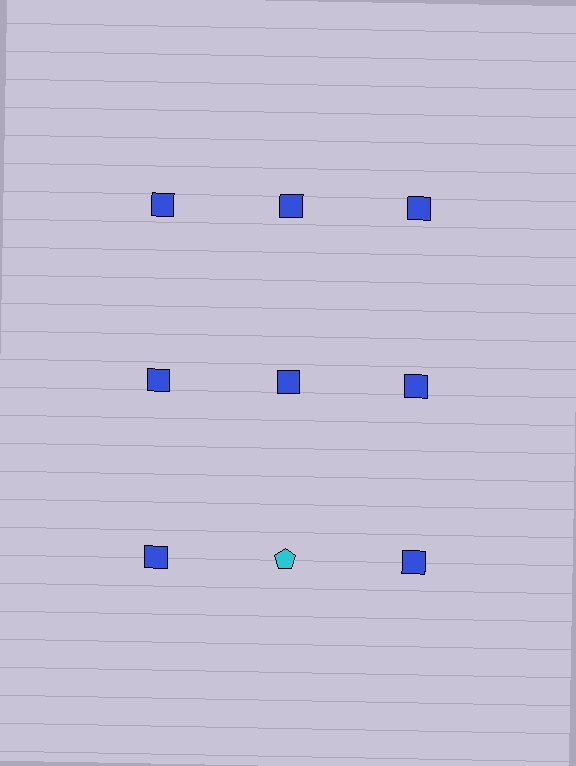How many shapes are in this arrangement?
There are 9 shapes arranged in a grid pattern.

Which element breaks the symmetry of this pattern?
The cyan pentagon in the third row, second from left column breaks the symmetry. All other shapes are blue squares.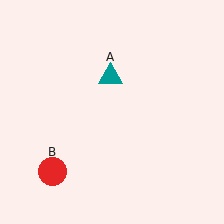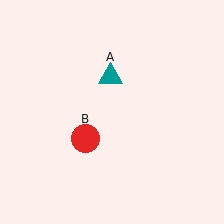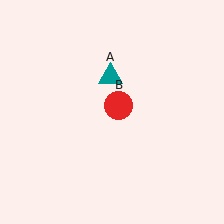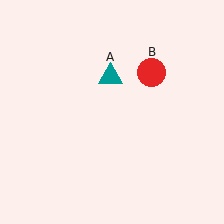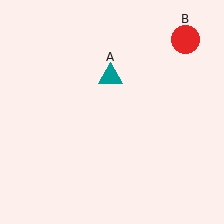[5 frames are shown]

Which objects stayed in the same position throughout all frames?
Teal triangle (object A) remained stationary.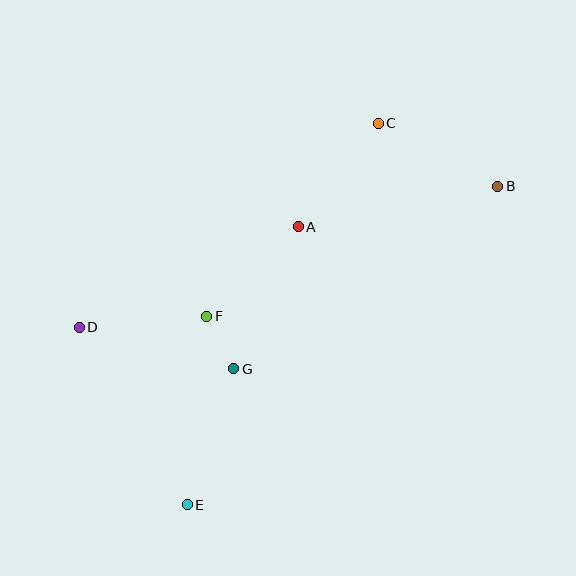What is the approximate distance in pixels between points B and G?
The distance between B and G is approximately 321 pixels.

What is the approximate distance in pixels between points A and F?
The distance between A and F is approximately 128 pixels.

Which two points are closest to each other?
Points F and G are closest to each other.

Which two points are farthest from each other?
Points B and E are farthest from each other.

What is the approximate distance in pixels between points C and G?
The distance between C and G is approximately 285 pixels.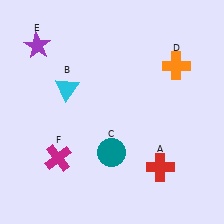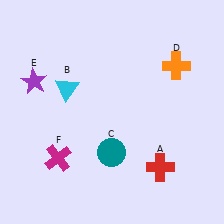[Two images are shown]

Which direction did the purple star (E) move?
The purple star (E) moved down.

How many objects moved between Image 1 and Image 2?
1 object moved between the two images.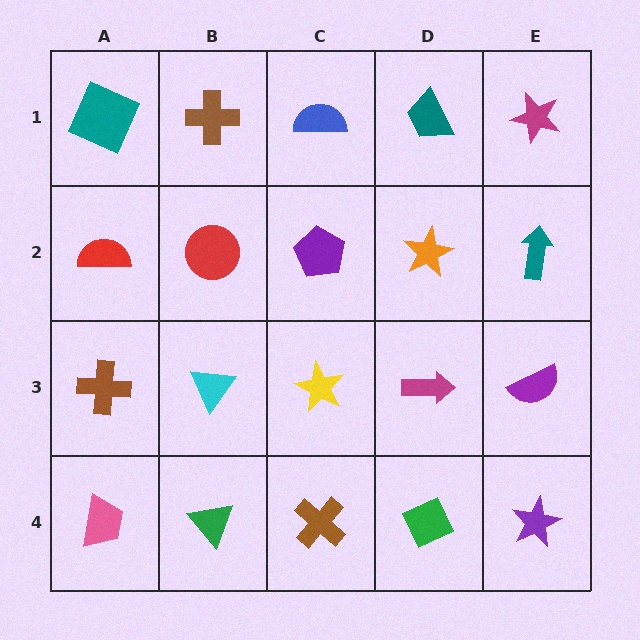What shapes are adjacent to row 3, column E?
A teal arrow (row 2, column E), a purple star (row 4, column E), a magenta arrow (row 3, column D).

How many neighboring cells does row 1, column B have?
3.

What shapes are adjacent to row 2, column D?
A teal trapezoid (row 1, column D), a magenta arrow (row 3, column D), a purple pentagon (row 2, column C), a teal arrow (row 2, column E).